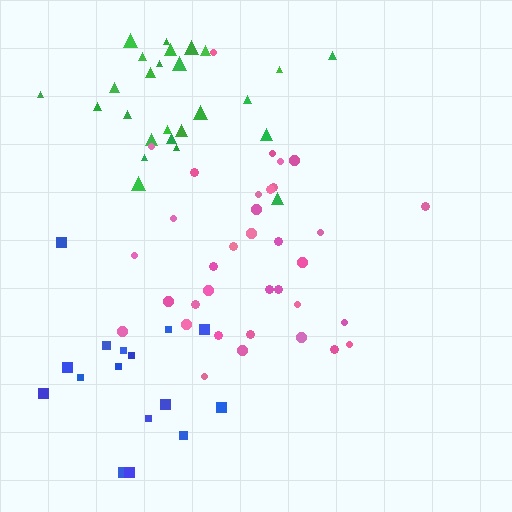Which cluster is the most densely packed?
Green.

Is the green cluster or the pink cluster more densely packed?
Green.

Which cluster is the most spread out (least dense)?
Blue.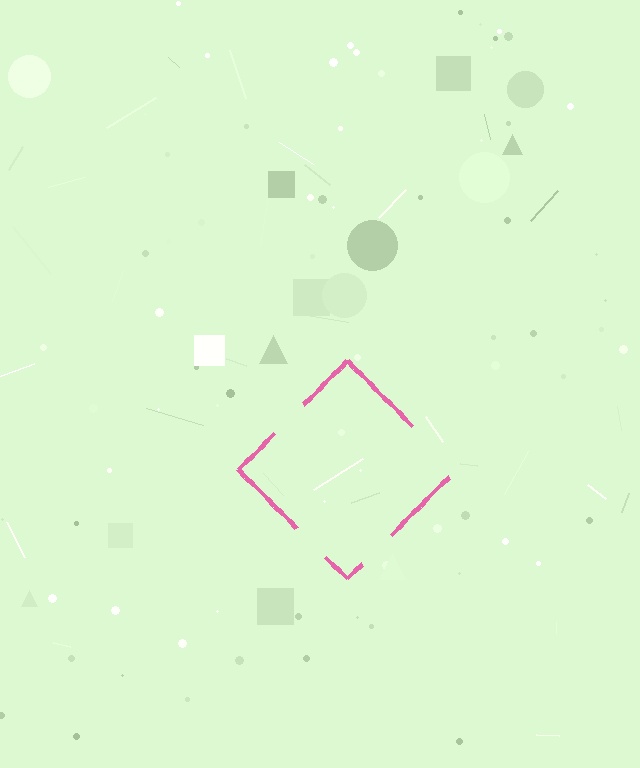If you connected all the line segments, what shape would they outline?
They would outline a diamond.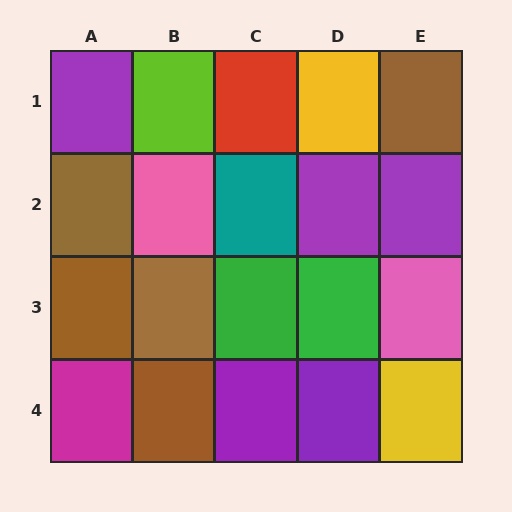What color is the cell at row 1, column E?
Brown.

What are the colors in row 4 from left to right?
Magenta, brown, purple, purple, yellow.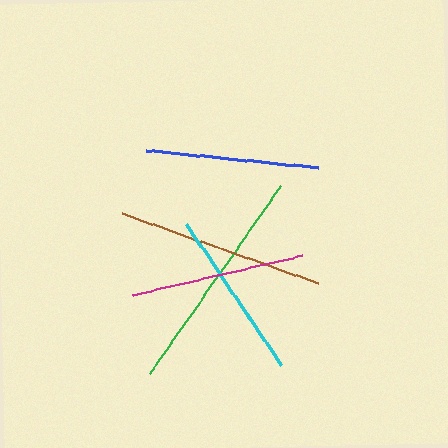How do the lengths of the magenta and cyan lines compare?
The magenta and cyan lines are approximately the same length.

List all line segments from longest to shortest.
From longest to shortest: green, brown, magenta, blue, cyan.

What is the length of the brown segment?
The brown segment is approximately 209 pixels long.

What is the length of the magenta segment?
The magenta segment is approximately 174 pixels long.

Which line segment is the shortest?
The cyan line is the shortest at approximately 169 pixels.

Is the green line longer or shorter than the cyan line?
The green line is longer than the cyan line.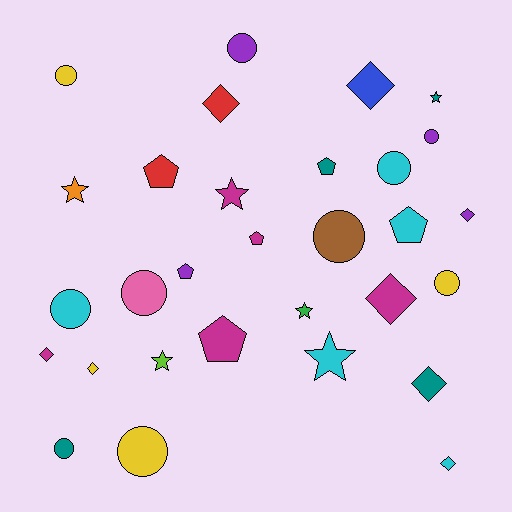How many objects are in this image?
There are 30 objects.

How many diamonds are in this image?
There are 8 diamonds.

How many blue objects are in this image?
There is 1 blue object.